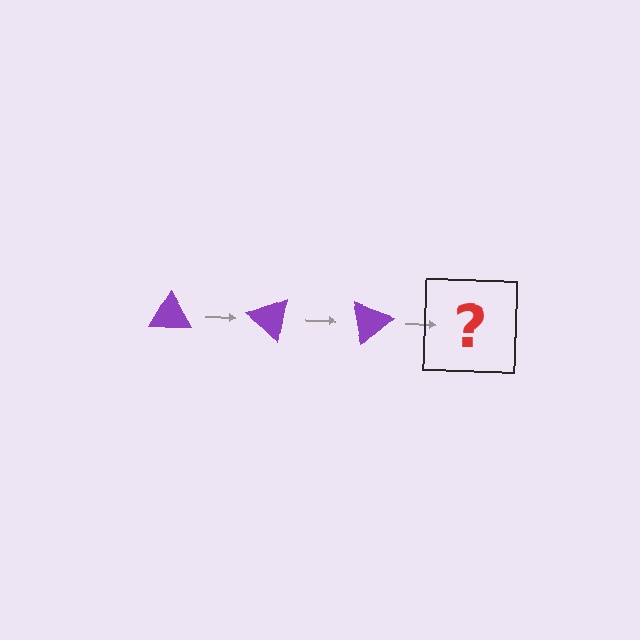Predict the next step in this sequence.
The next step is a purple triangle rotated 120 degrees.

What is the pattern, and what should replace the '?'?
The pattern is that the triangle rotates 40 degrees each step. The '?' should be a purple triangle rotated 120 degrees.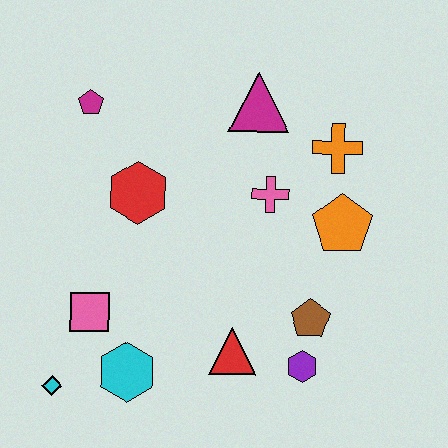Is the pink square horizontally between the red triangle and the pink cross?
No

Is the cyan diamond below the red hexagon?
Yes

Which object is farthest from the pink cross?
The cyan diamond is farthest from the pink cross.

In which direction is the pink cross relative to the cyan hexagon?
The pink cross is above the cyan hexagon.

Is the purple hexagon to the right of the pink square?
Yes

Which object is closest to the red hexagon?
The magenta pentagon is closest to the red hexagon.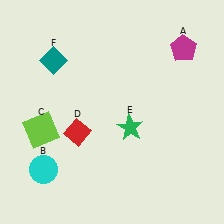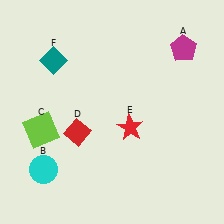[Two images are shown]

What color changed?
The star (E) changed from green in Image 1 to red in Image 2.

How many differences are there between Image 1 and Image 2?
There is 1 difference between the two images.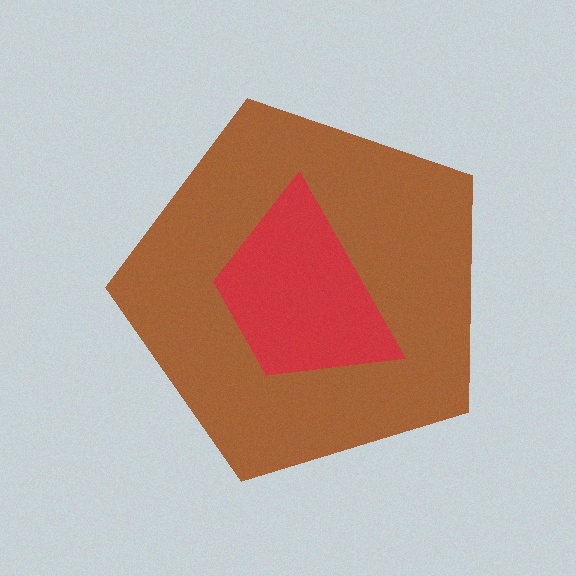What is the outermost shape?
The brown pentagon.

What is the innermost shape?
The red trapezoid.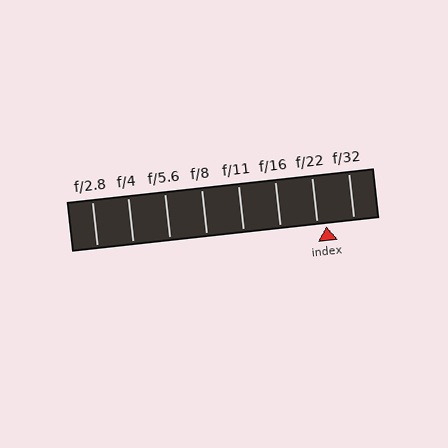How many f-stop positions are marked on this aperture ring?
There are 8 f-stop positions marked.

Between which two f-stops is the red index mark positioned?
The index mark is between f/22 and f/32.